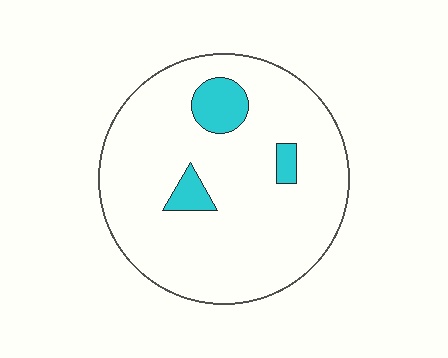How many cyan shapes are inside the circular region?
3.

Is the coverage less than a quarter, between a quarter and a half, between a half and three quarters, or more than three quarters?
Less than a quarter.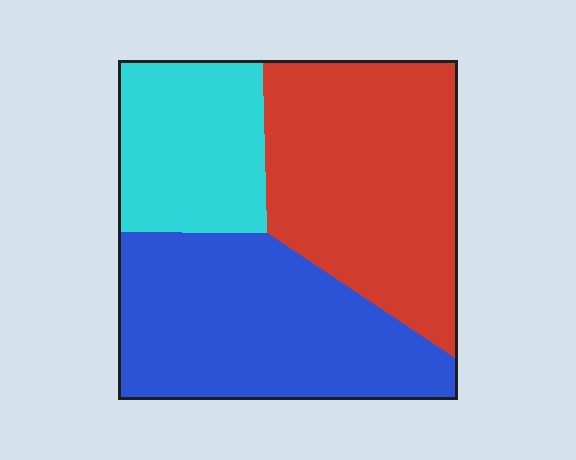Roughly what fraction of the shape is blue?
Blue covers 39% of the shape.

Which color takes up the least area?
Cyan, at roughly 20%.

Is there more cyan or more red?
Red.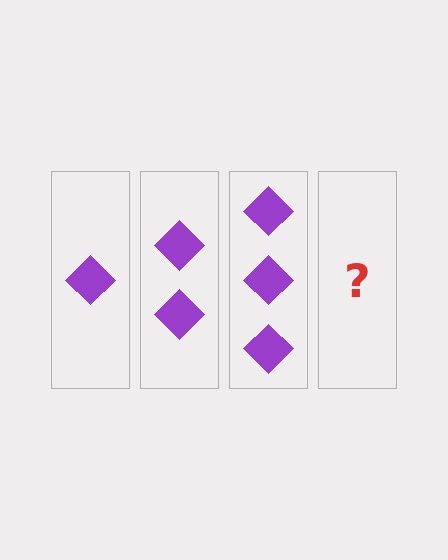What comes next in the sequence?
The next element should be 4 diamonds.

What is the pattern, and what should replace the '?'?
The pattern is that each step adds one more diamond. The '?' should be 4 diamonds.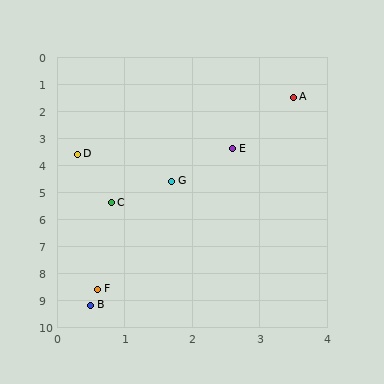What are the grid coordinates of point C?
Point C is at approximately (0.8, 5.4).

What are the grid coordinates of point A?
Point A is at approximately (3.5, 1.5).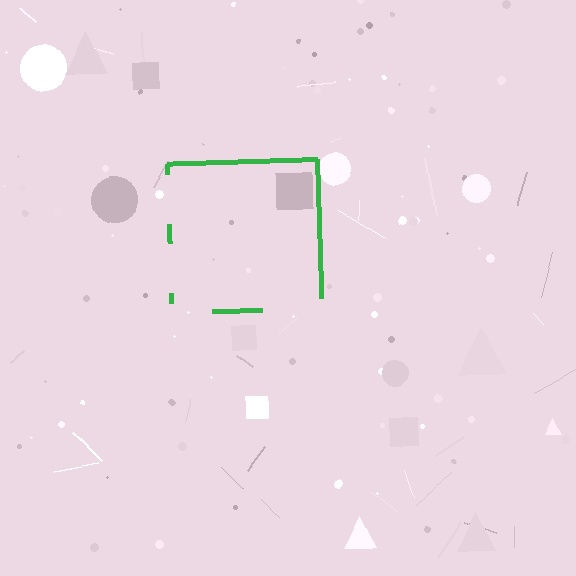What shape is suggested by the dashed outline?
The dashed outline suggests a square.